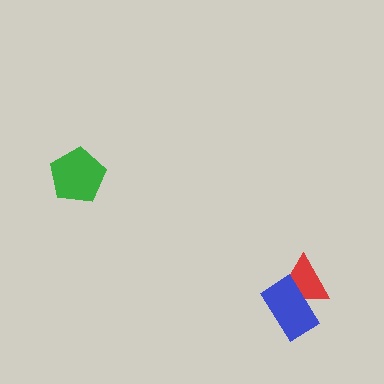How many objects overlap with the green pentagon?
0 objects overlap with the green pentagon.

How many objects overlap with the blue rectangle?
1 object overlaps with the blue rectangle.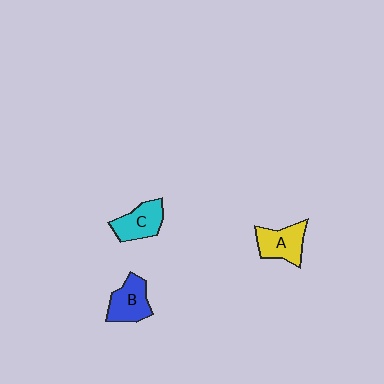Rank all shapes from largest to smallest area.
From largest to smallest: A (yellow), B (blue), C (cyan).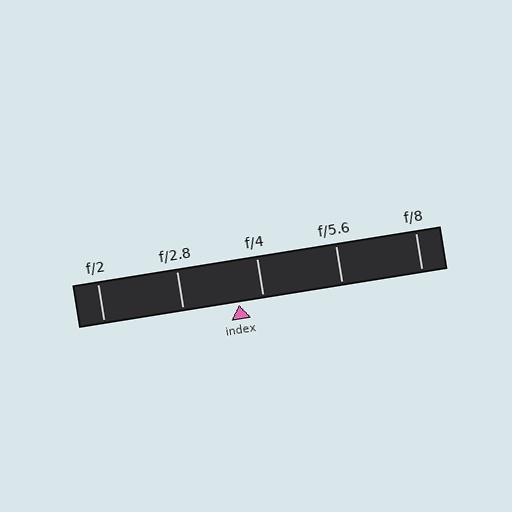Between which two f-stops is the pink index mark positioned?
The index mark is between f/2.8 and f/4.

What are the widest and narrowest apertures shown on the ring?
The widest aperture shown is f/2 and the narrowest is f/8.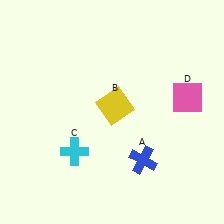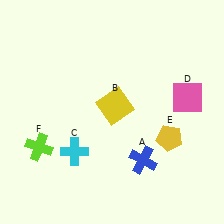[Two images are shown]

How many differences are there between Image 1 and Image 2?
There are 2 differences between the two images.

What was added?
A yellow pentagon (E), a lime cross (F) were added in Image 2.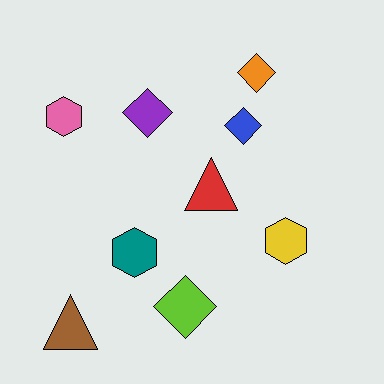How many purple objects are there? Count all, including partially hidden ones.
There is 1 purple object.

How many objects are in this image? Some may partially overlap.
There are 9 objects.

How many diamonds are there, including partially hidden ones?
There are 4 diamonds.